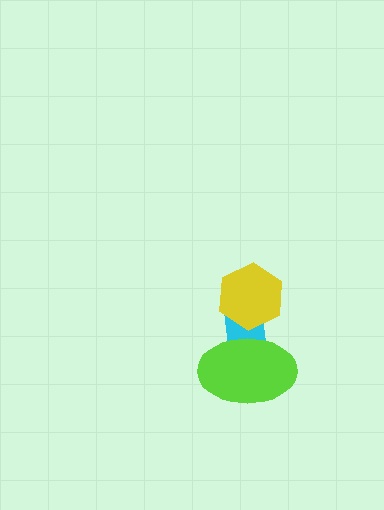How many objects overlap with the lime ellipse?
2 objects overlap with the lime ellipse.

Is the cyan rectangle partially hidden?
Yes, it is partially covered by another shape.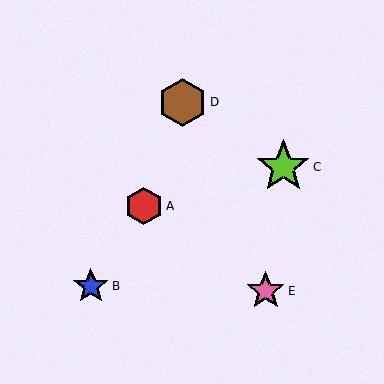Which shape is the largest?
The lime star (labeled C) is the largest.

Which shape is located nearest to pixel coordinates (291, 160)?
The lime star (labeled C) at (283, 167) is nearest to that location.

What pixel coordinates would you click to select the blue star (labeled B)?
Click at (91, 286) to select the blue star B.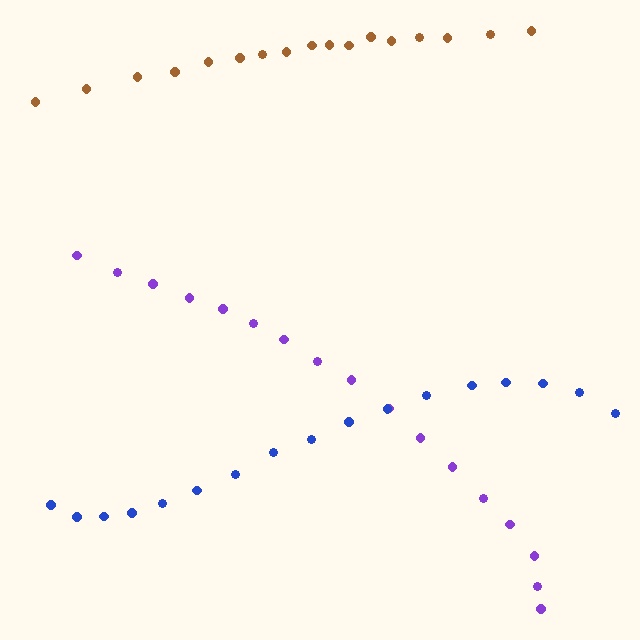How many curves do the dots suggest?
There are 3 distinct paths.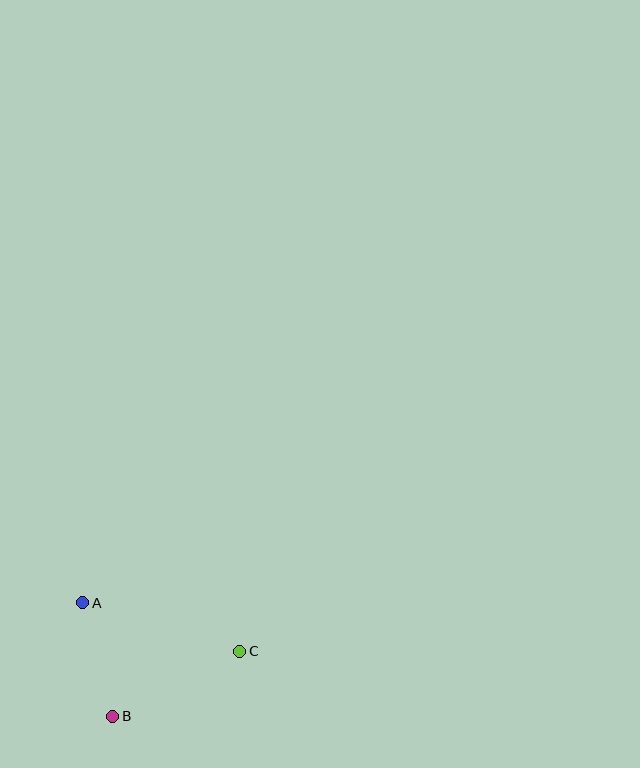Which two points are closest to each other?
Points A and B are closest to each other.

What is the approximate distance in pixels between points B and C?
The distance between B and C is approximately 142 pixels.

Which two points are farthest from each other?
Points A and C are farthest from each other.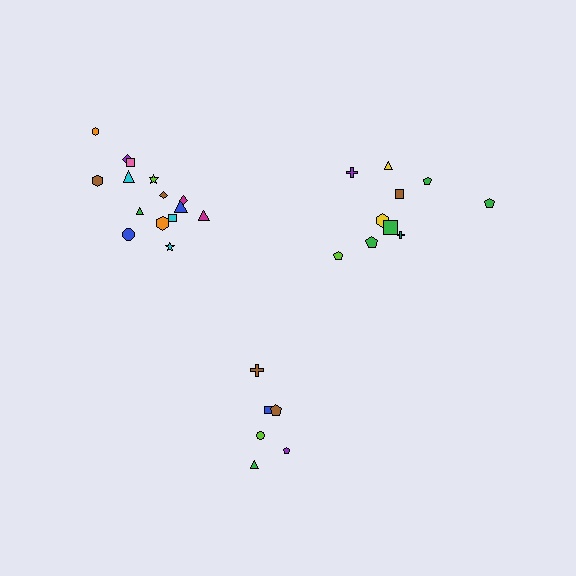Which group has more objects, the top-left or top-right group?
The top-left group.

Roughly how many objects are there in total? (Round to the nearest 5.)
Roughly 30 objects in total.